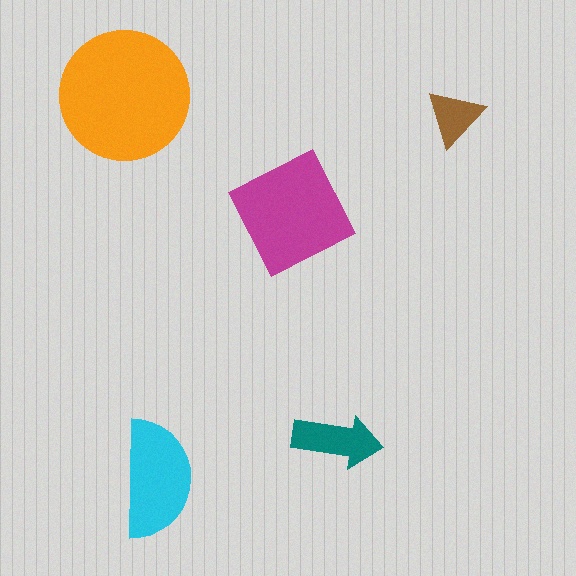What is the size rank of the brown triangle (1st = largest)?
5th.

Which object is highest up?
The orange circle is topmost.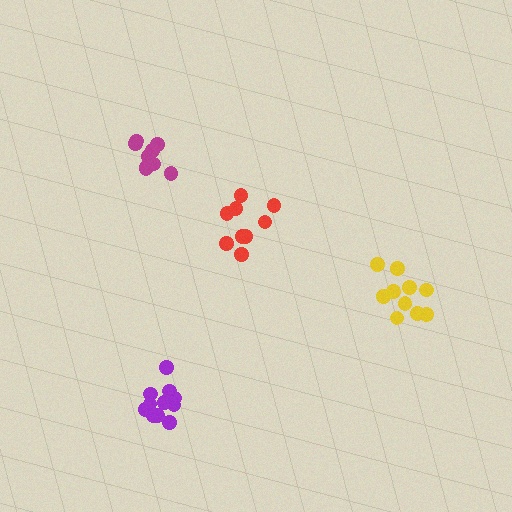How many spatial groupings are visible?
There are 4 spatial groupings.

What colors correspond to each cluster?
The clusters are colored: yellow, purple, magenta, red.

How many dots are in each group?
Group 1: 10 dots, Group 2: 12 dots, Group 3: 9 dots, Group 4: 9 dots (40 total).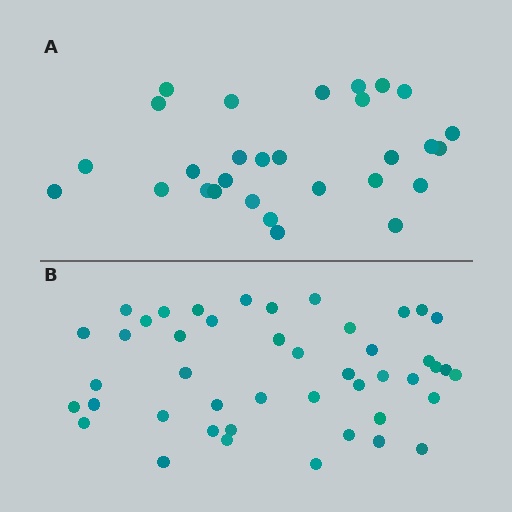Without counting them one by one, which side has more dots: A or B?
Region B (the bottom region) has more dots.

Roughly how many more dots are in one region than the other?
Region B has approximately 15 more dots than region A.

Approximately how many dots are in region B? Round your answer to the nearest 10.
About 40 dots. (The exact count is 45, which rounds to 40.)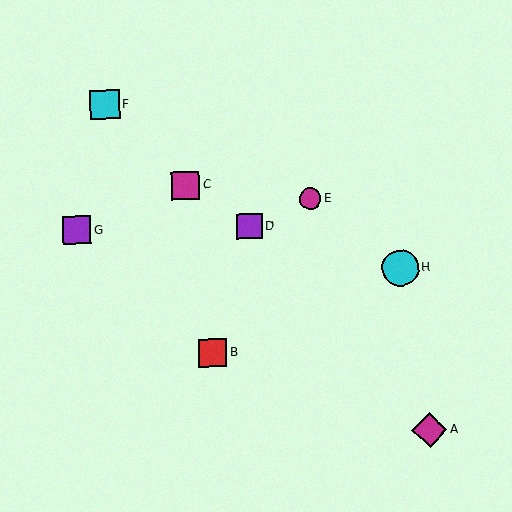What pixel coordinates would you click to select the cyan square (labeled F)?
Click at (105, 105) to select the cyan square F.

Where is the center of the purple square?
The center of the purple square is at (250, 226).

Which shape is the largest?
The cyan circle (labeled H) is the largest.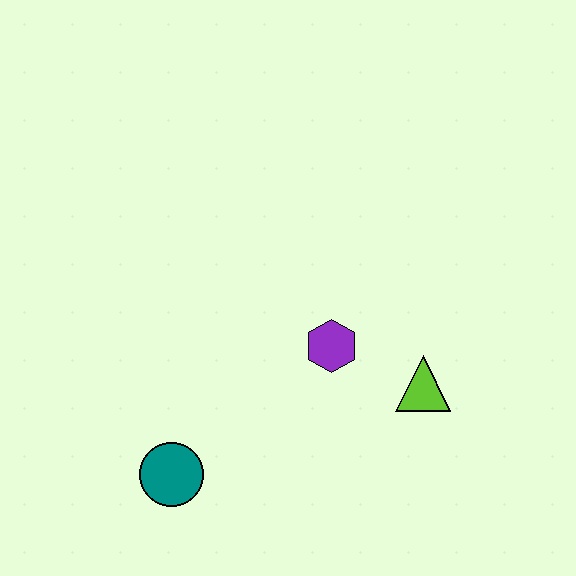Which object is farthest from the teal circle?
The lime triangle is farthest from the teal circle.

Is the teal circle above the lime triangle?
No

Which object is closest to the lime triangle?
The purple hexagon is closest to the lime triangle.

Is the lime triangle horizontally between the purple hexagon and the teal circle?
No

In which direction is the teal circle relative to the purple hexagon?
The teal circle is to the left of the purple hexagon.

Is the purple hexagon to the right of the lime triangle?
No